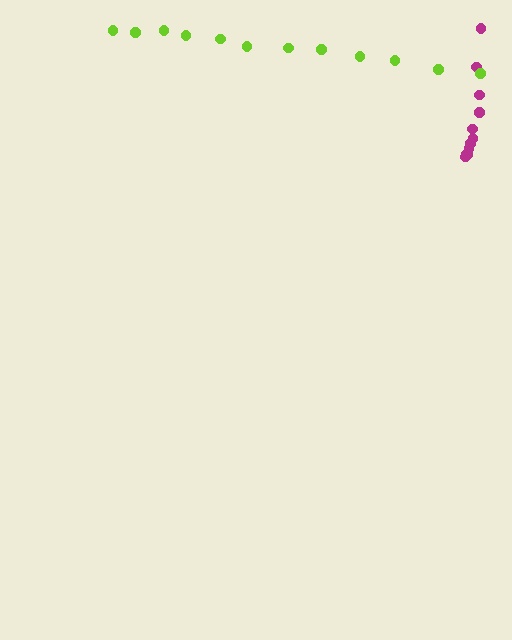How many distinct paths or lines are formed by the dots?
There are 2 distinct paths.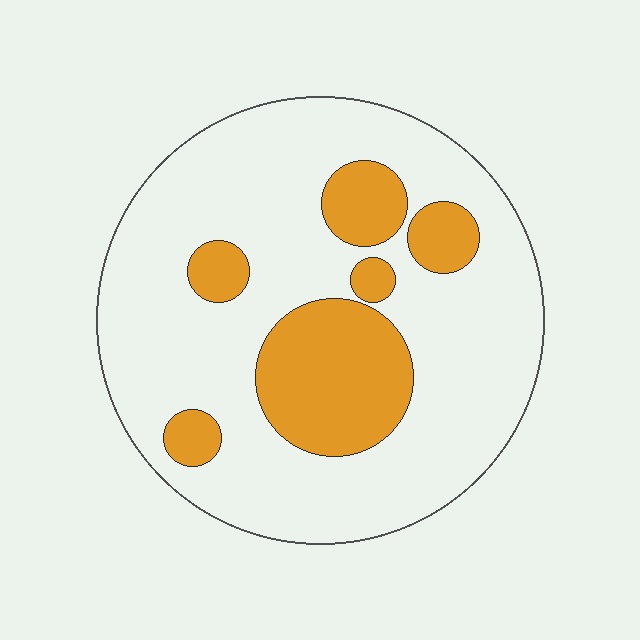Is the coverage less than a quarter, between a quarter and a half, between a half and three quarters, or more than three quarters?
Less than a quarter.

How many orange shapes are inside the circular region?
6.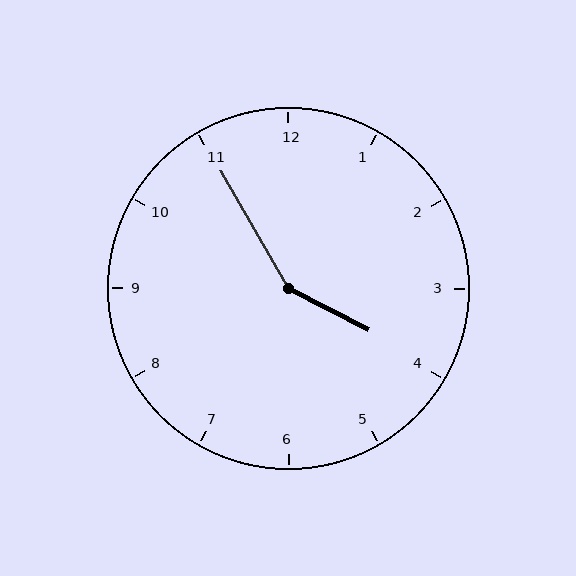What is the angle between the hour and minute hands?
Approximately 148 degrees.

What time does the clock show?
3:55.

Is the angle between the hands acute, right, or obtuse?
It is obtuse.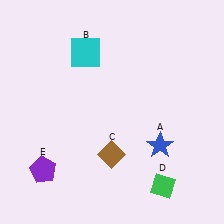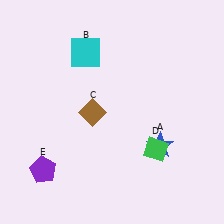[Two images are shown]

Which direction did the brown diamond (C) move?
The brown diamond (C) moved up.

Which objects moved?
The objects that moved are: the brown diamond (C), the green diamond (D).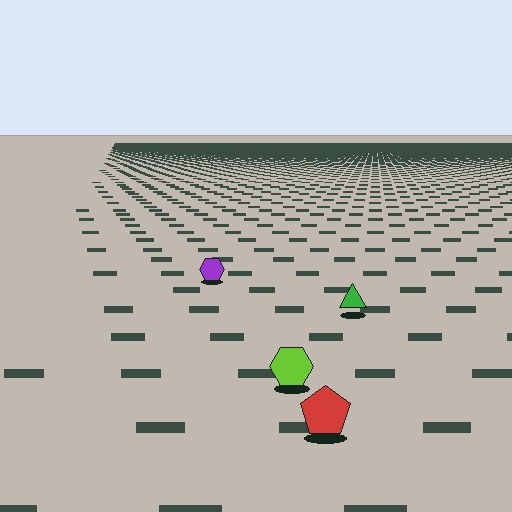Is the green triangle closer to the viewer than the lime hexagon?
No. The lime hexagon is closer — you can tell from the texture gradient: the ground texture is coarser near it.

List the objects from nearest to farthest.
From nearest to farthest: the red pentagon, the lime hexagon, the green triangle, the purple hexagon.